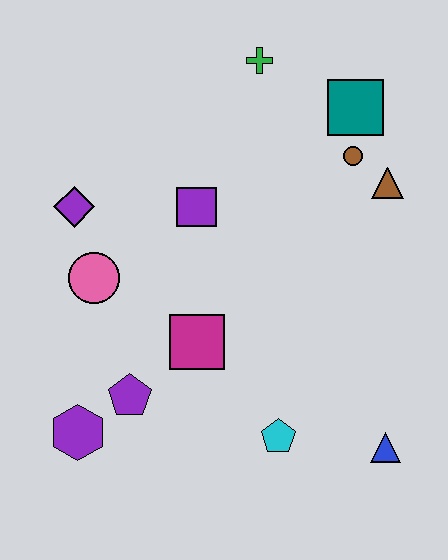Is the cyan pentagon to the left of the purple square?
No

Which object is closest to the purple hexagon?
The purple pentagon is closest to the purple hexagon.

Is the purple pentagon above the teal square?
No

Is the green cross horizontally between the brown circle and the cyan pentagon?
No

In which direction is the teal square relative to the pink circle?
The teal square is to the right of the pink circle.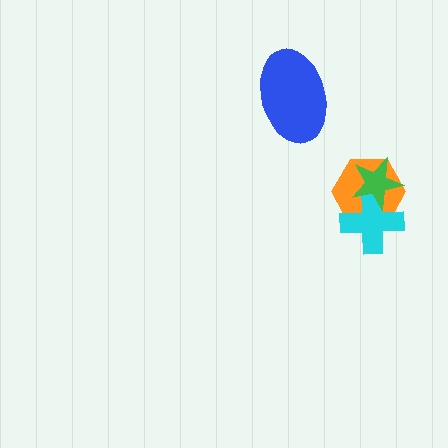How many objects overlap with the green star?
2 objects overlap with the green star.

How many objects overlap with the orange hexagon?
2 objects overlap with the orange hexagon.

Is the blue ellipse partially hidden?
No, no other shape covers it.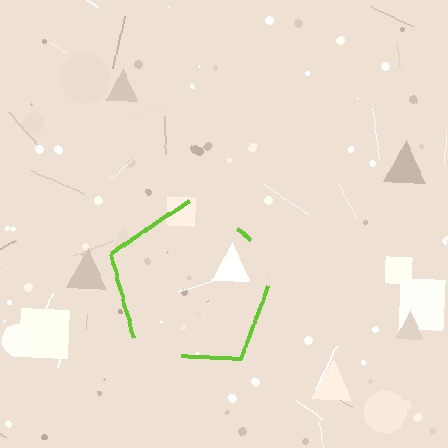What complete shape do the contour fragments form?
The contour fragments form a pentagon.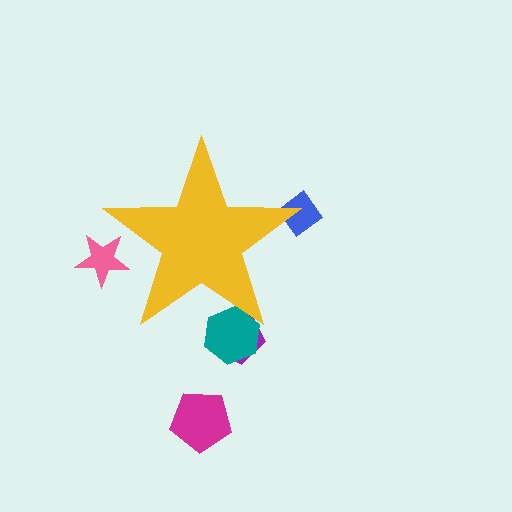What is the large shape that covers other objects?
A yellow star.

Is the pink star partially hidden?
Yes, the pink star is partially hidden behind the yellow star.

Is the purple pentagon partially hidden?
Yes, the purple pentagon is partially hidden behind the yellow star.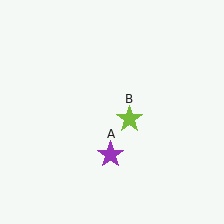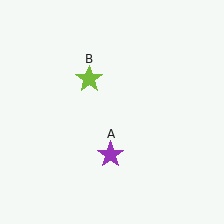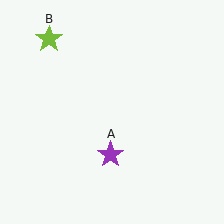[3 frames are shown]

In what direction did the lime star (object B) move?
The lime star (object B) moved up and to the left.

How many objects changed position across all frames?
1 object changed position: lime star (object B).